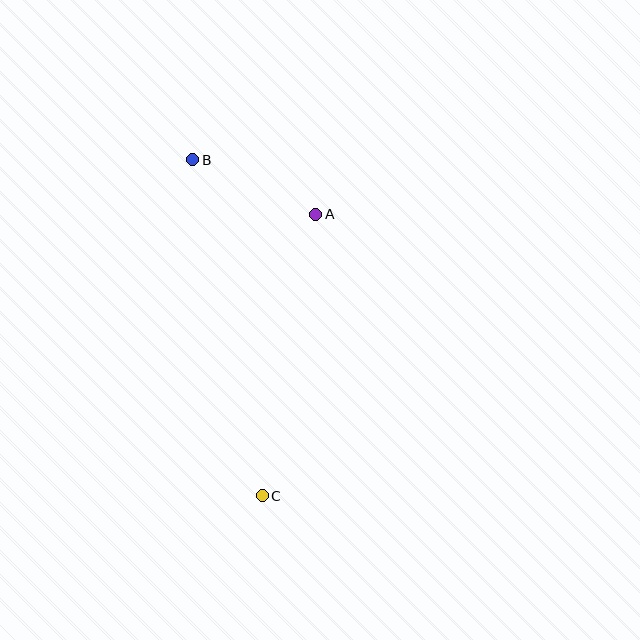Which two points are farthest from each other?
Points B and C are farthest from each other.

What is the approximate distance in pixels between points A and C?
The distance between A and C is approximately 287 pixels.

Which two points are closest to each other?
Points A and B are closest to each other.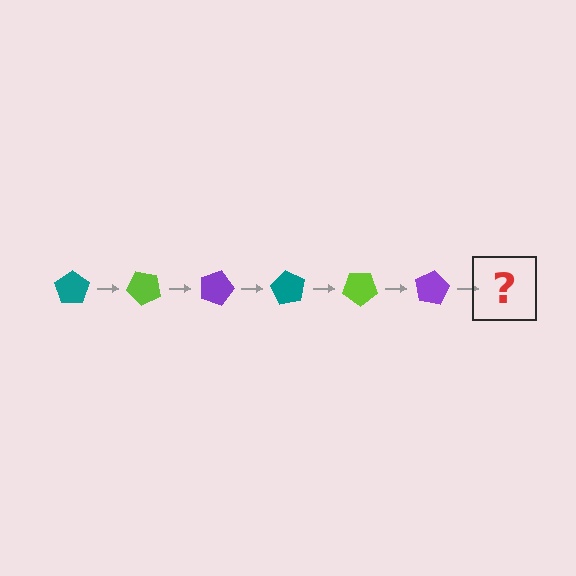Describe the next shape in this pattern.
It should be a teal pentagon, rotated 270 degrees from the start.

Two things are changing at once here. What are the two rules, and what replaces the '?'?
The two rules are that it rotates 45 degrees each step and the color cycles through teal, lime, and purple. The '?' should be a teal pentagon, rotated 270 degrees from the start.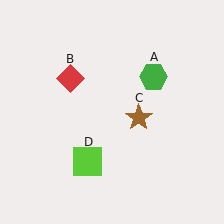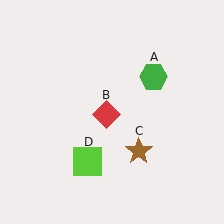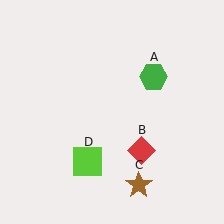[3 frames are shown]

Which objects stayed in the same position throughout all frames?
Green hexagon (object A) and lime square (object D) remained stationary.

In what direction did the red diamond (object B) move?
The red diamond (object B) moved down and to the right.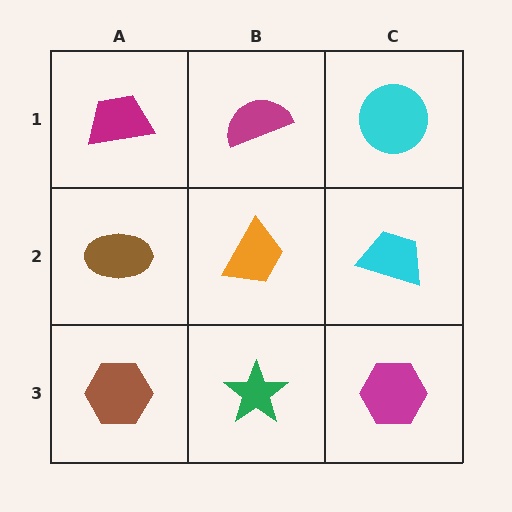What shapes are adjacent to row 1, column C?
A cyan trapezoid (row 2, column C), a magenta semicircle (row 1, column B).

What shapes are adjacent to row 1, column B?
An orange trapezoid (row 2, column B), a magenta trapezoid (row 1, column A), a cyan circle (row 1, column C).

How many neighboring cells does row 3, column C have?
2.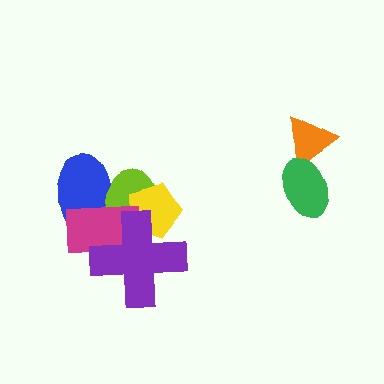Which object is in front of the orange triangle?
The green ellipse is in front of the orange triangle.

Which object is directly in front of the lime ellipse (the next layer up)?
The yellow pentagon is directly in front of the lime ellipse.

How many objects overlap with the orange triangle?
1 object overlaps with the orange triangle.